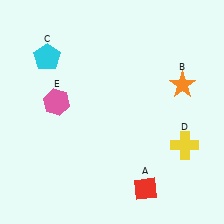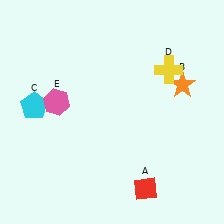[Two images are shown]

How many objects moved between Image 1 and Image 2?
2 objects moved between the two images.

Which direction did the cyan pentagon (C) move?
The cyan pentagon (C) moved down.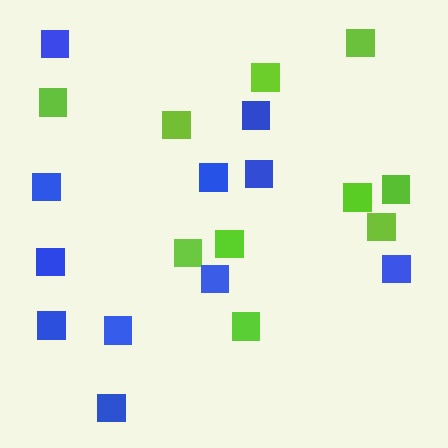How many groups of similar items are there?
There are 2 groups: one group of lime squares (10) and one group of blue squares (11).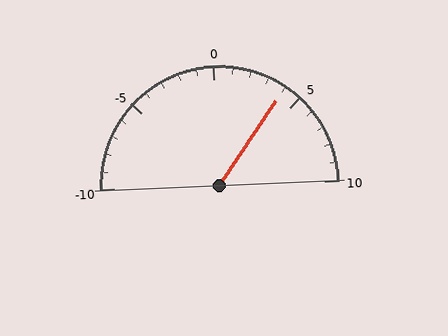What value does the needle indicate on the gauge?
The needle indicates approximately 4.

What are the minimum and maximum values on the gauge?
The gauge ranges from -10 to 10.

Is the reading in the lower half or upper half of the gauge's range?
The reading is in the upper half of the range (-10 to 10).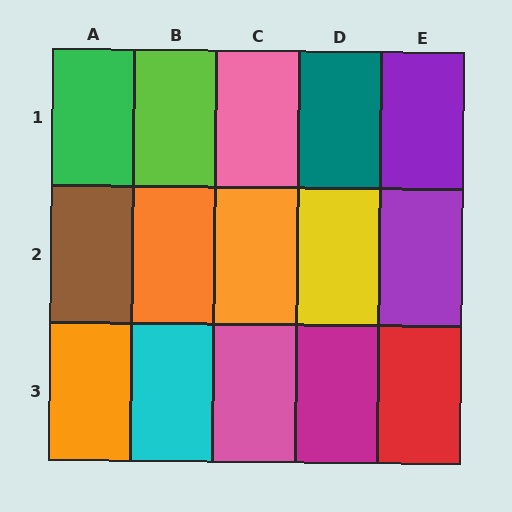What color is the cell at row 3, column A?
Orange.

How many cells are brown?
1 cell is brown.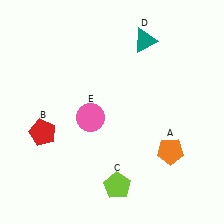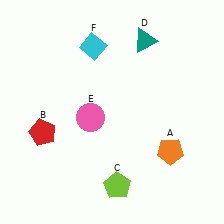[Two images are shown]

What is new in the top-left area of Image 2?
A cyan diamond (F) was added in the top-left area of Image 2.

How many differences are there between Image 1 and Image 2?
There is 1 difference between the two images.